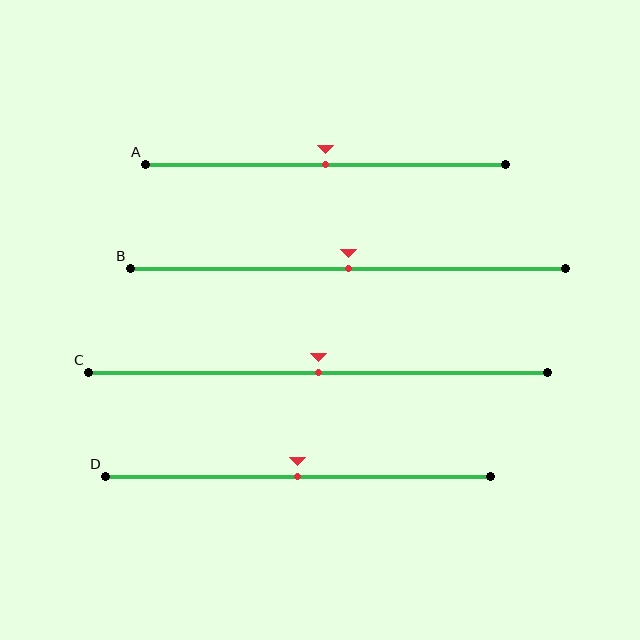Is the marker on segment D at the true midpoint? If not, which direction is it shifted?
Yes, the marker on segment D is at the true midpoint.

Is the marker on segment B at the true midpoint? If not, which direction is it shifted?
Yes, the marker on segment B is at the true midpoint.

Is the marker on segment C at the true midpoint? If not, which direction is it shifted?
Yes, the marker on segment C is at the true midpoint.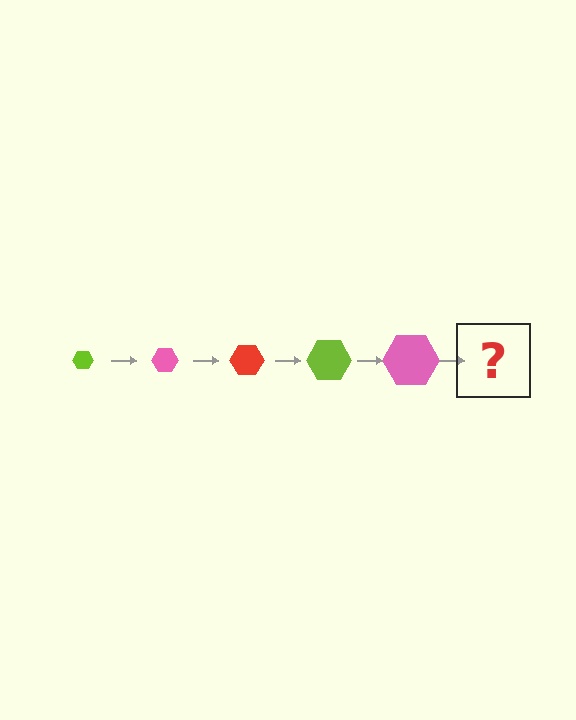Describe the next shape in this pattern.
It should be a red hexagon, larger than the previous one.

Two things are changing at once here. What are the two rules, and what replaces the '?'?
The two rules are that the hexagon grows larger each step and the color cycles through lime, pink, and red. The '?' should be a red hexagon, larger than the previous one.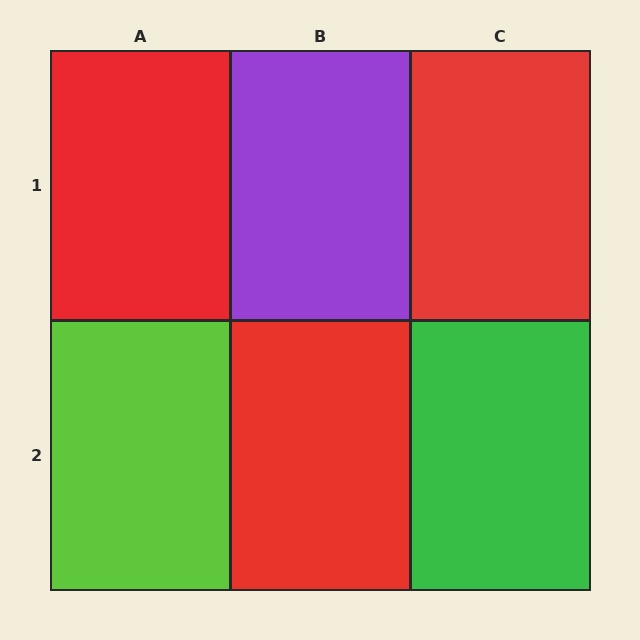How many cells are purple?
1 cell is purple.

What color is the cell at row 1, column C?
Red.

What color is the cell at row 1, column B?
Purple.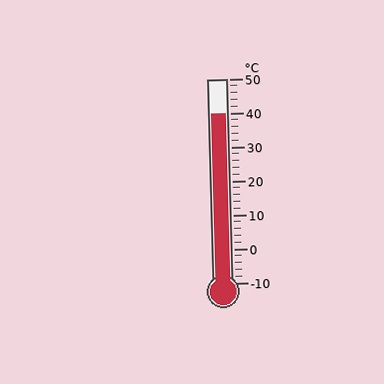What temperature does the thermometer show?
The thermometer shows approximately 40°C.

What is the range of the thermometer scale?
The thermometer scale ranges from -10°C to 50°C.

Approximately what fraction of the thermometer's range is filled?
The thermometer is filled to approximately 85% of its range.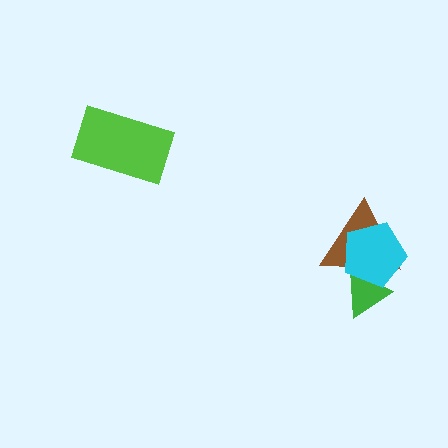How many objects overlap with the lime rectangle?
0 objects overlap with the lime rectangle.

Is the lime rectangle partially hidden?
No, no other shape covers it.